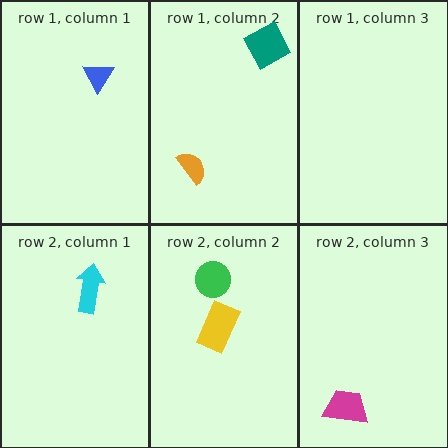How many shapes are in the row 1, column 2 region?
2.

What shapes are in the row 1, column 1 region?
The blue triangle.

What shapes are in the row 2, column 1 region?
The cyan arrow.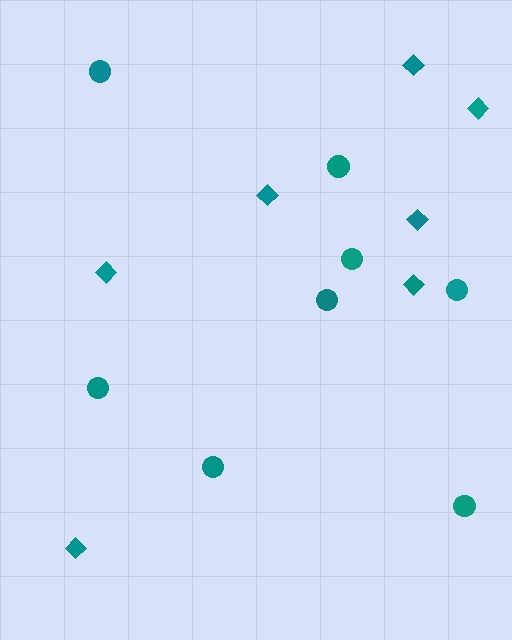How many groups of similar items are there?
There are 2 groups: one group of diamonds (7) and one group of circles (8).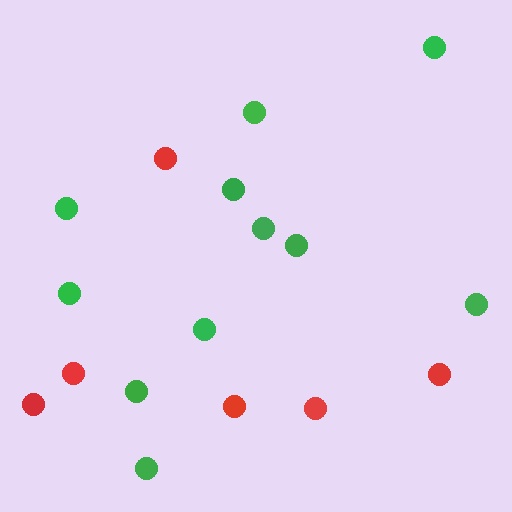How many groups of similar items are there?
There are 2 groups: one group of red circles (6) and one group of green circles (11).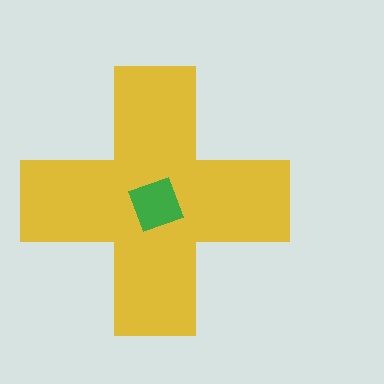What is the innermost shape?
The green square.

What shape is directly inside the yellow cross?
The green square.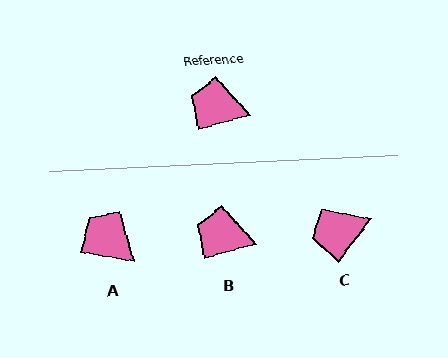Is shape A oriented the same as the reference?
No, it is off by about 26 degrees.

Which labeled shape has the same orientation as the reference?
B.